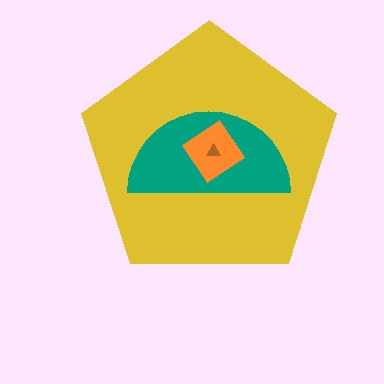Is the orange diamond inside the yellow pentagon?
Yes.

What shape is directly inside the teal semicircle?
The orange diamond.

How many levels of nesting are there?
4.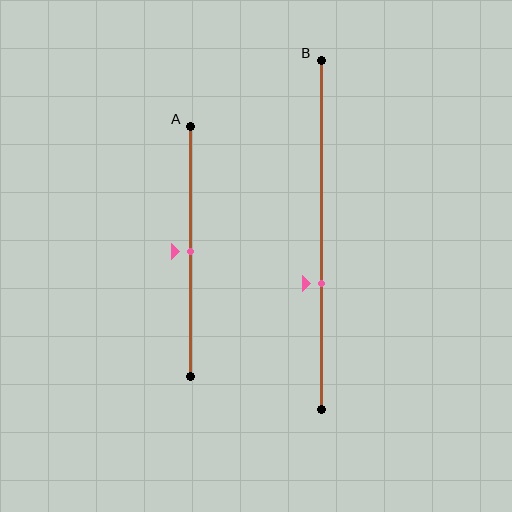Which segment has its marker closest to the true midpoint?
Segment A has its marker closest to the true midpoint.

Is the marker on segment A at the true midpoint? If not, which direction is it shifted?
Yes, the marker on segment A is at the true midpoint.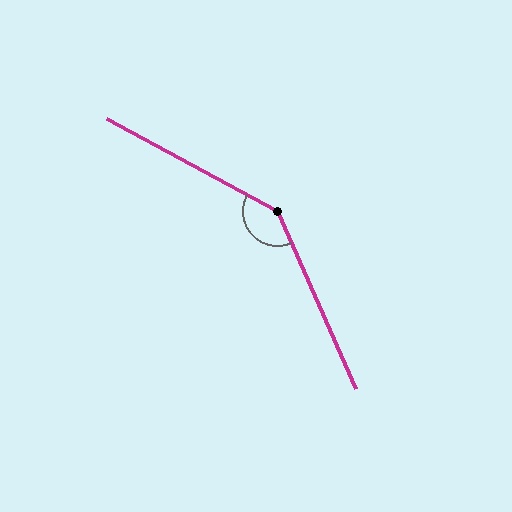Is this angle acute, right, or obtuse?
It is obtuse.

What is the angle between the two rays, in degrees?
Approximately 142 degrees.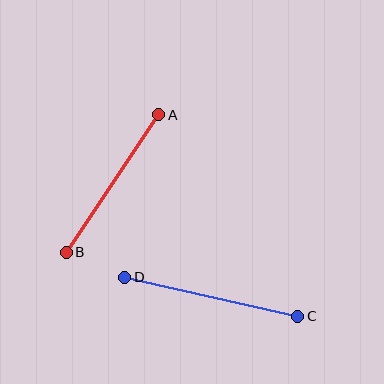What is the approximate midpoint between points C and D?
The midpoint is at approximately (211, 297) pixels.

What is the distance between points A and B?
The distance is approximately 166 pixels.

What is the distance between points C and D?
The distance is approximately 177 pixels.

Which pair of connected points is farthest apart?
Points C and D are farthest apart.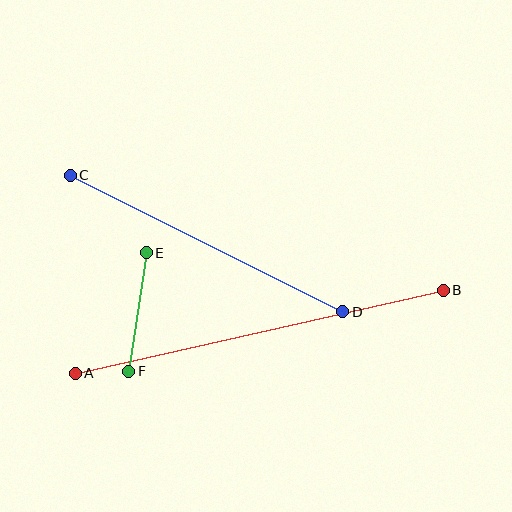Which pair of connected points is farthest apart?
Points A and B are farthest apart.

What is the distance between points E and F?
The distance is approximately 120 pixels.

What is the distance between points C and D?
The distance is approximately 305 pixels.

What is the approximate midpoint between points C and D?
The midpoint is at approximately (207, 244) pixels.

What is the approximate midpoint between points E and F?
The midpoint is at approximately (138, 312) pixels.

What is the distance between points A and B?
The distance is approximately 377 pixels.